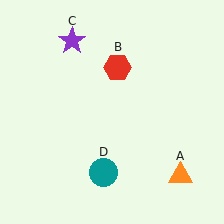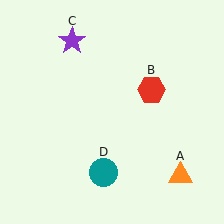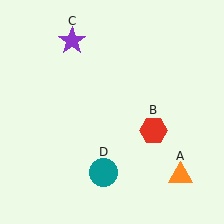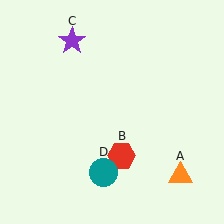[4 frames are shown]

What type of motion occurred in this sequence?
The red hexagon (object B) rotated clockwise around the center of the scene.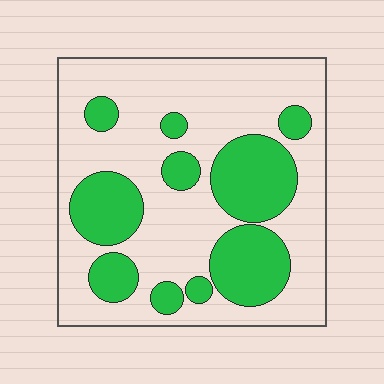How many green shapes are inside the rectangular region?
10.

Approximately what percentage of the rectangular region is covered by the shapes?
Approximately 30%.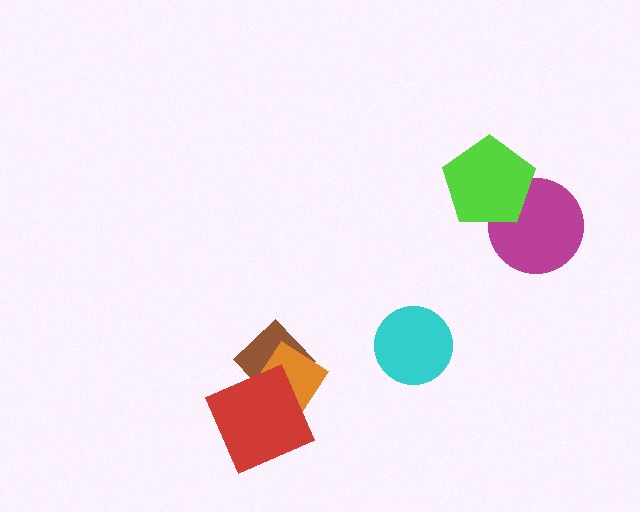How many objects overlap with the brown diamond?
2 objects overlap with the brown diamond.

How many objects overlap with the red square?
2 objects overlap with the red square.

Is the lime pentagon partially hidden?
No, no other shape covers it.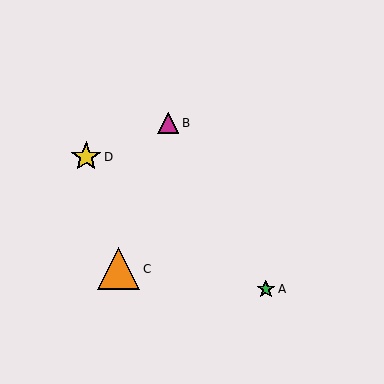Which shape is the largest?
The orange triangle (labeled C) is the largest.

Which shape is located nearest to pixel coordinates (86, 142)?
The yellow star (labeled D) at (86, 157) is nearest to that location.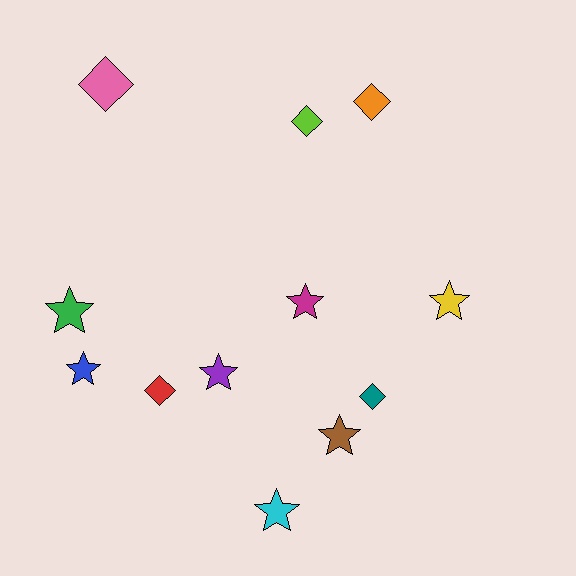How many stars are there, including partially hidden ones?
There are 7 stars.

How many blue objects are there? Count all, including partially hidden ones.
There is 1 blue object.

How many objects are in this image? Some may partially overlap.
There are 12 objects.